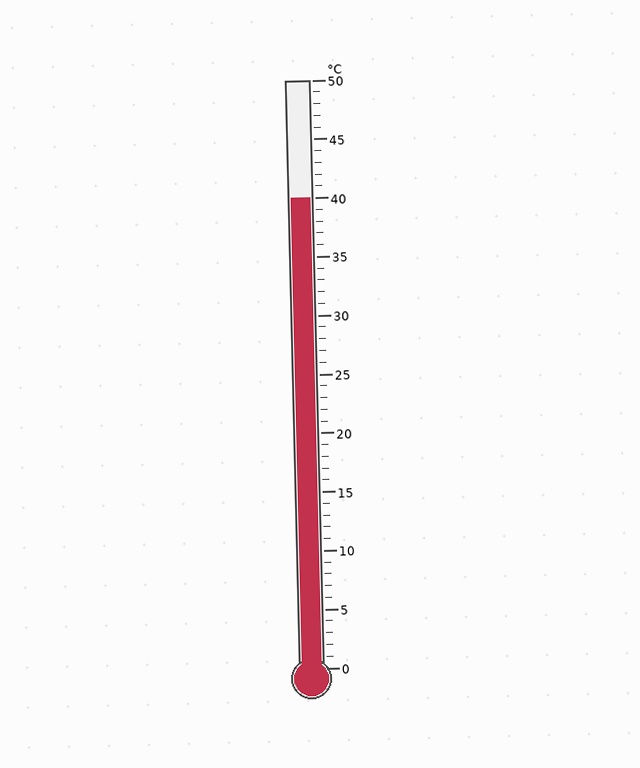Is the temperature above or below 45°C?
The temperature is below 45°C.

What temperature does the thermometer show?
The thermometer shows approximately 40°C.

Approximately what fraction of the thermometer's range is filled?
The thermometer is filled to approximately 80% of its range.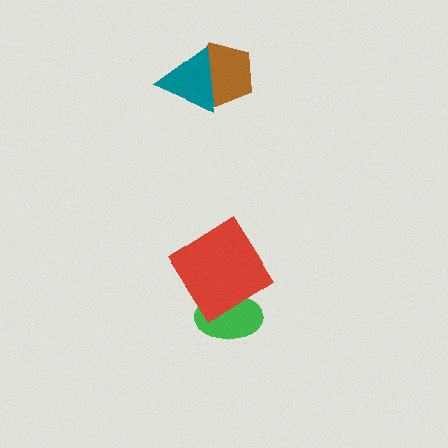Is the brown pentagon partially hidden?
Yes, it is partially covered by another shape.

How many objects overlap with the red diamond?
1 object overlaps with the red diamond.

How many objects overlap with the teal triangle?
1 object overlaps with the teal triangle.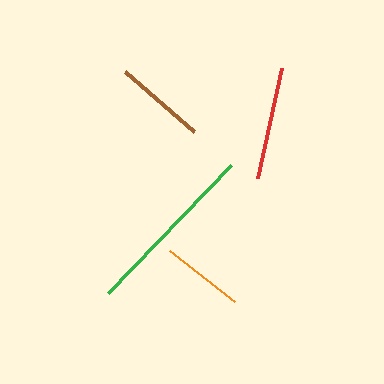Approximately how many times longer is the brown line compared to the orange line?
The brown line is approximately 1.1 times the length of the orange line.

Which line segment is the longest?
The green line is the longest at approximately 178 pixels.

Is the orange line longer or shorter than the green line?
The green line is longer than the orange line.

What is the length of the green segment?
The green segment is approximately 178 pixels long.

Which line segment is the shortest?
The orange line is the shortest at approximately 83 pixels.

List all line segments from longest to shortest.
From longest to shortest: green, red, brown, orange.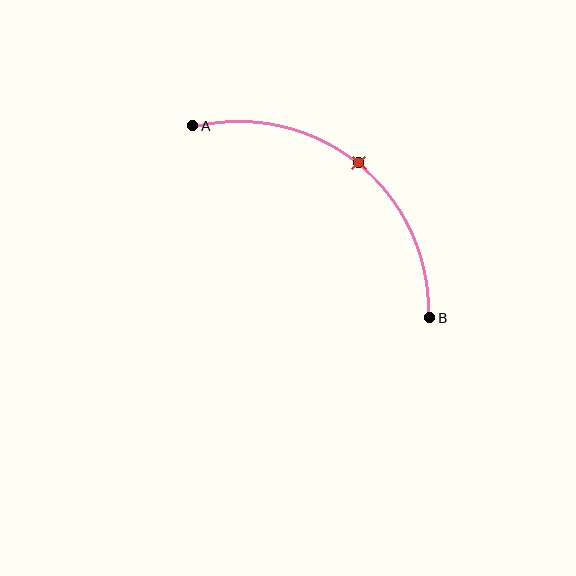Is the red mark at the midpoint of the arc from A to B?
Yes. The red mark lies on the arc at equal arc-length from both A and B — it is the arc midpoint.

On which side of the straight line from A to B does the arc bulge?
The arc bulges above and to the right of the straight line connecting A and B.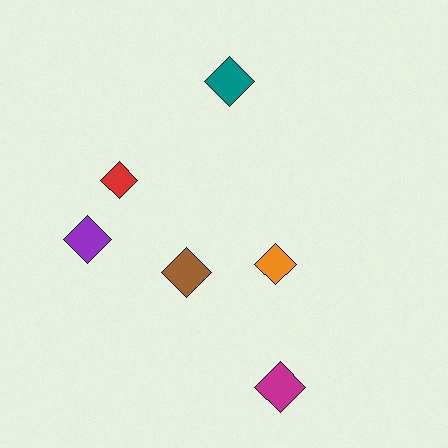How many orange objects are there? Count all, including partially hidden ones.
There is 1 orange object.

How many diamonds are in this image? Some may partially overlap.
There are 6 diamonds.